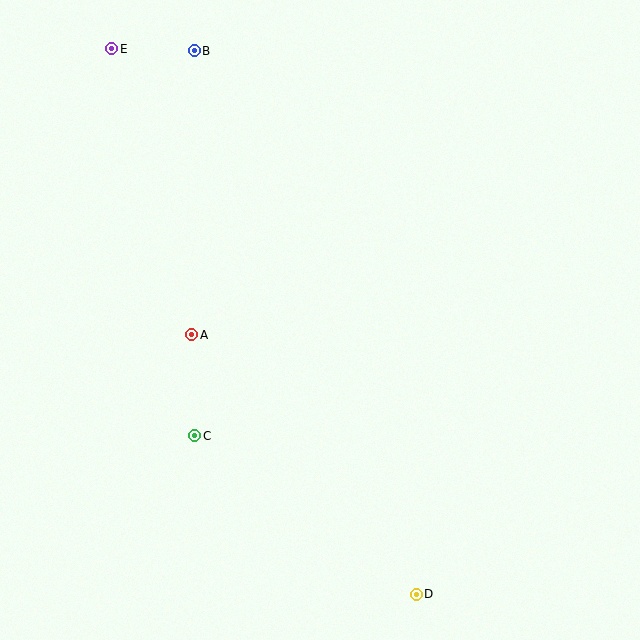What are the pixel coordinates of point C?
Point C is at (195, 436).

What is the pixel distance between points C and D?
The distance between C and D is 272 pixels.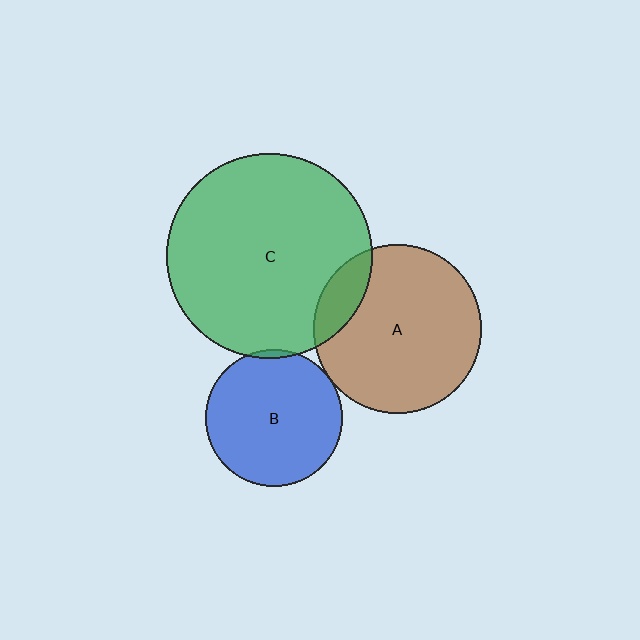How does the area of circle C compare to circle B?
Approximately 2.3 times.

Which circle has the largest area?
Circle C (green).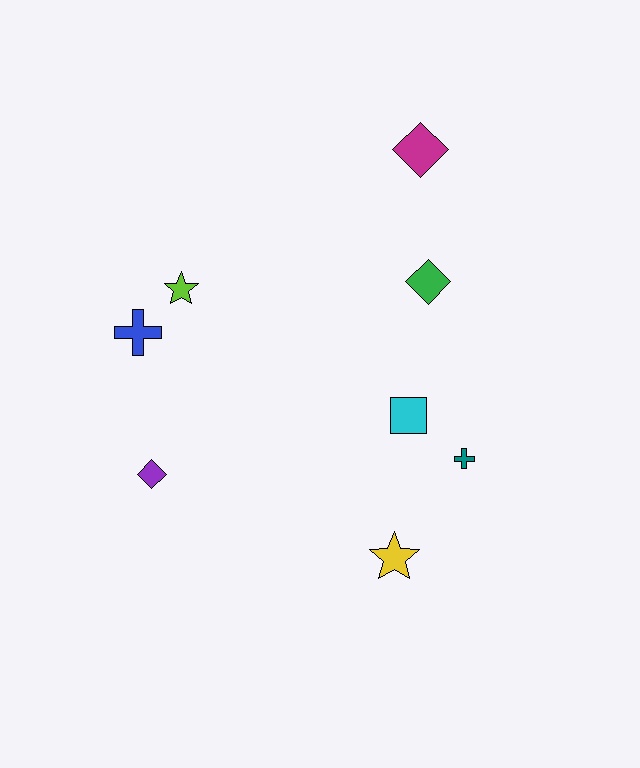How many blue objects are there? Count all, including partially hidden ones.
There is 1 blue object.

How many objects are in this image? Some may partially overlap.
There are 8 objects.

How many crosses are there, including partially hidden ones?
There are 2 crosses.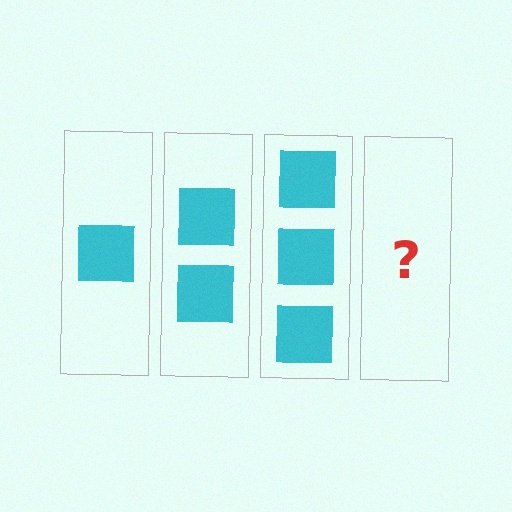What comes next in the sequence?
The next element should be 4 squares.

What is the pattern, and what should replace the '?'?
The pattern is that each step adds one more square. The '?' should be 4 squares.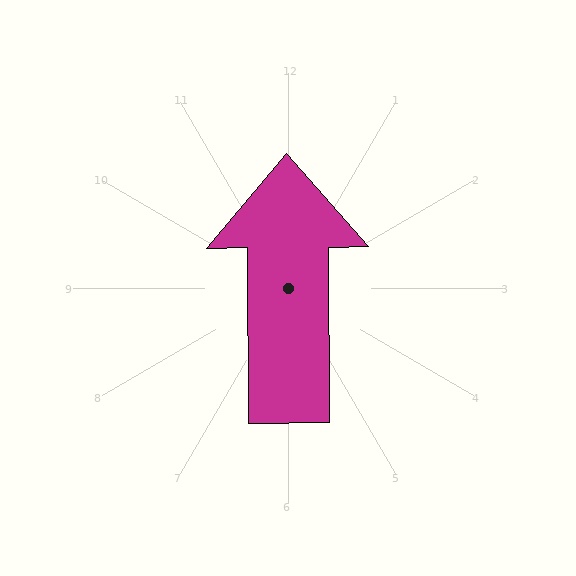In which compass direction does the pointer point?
North.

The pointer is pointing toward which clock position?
Roughly 12 o'clock.